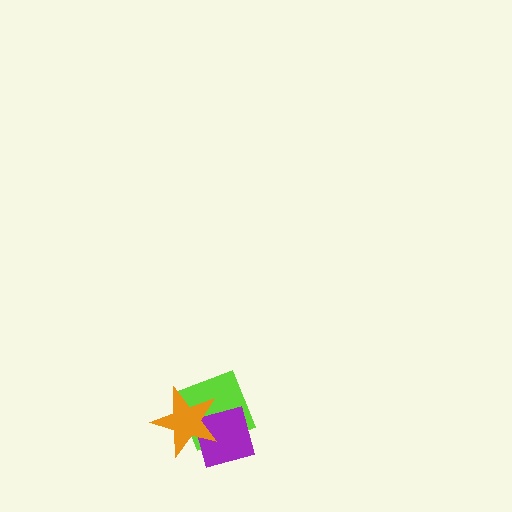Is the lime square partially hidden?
Yes, it is partially covered by another shape.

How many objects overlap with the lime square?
2 objects overlap with the lime square.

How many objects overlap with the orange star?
2 objects overlap with the orange star.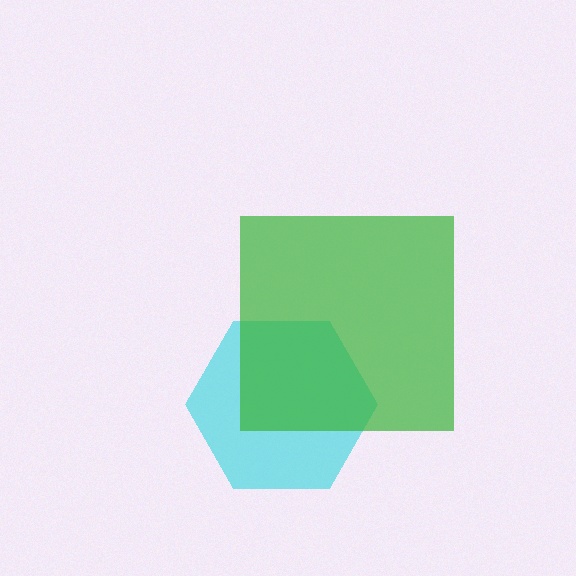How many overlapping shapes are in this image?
There are 2 overlapping shapes in the image.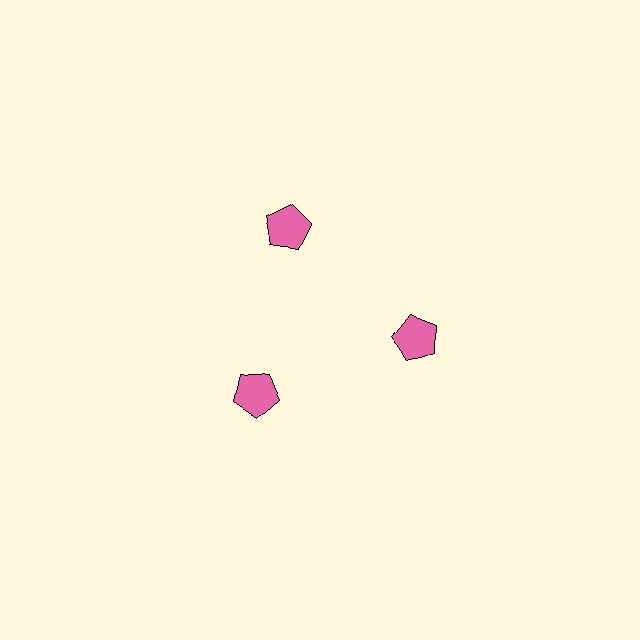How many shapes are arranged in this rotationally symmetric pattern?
There are 3 shapes, arranged in 3 groups of 1.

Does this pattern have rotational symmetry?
Yes, this pattern has 3-fold rotational symmetry. It looks the same after rotating 120 degrees around the center.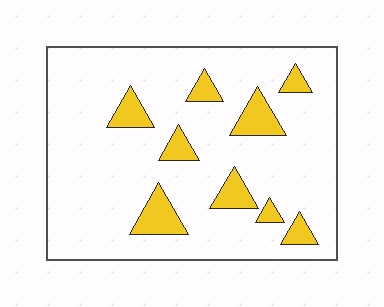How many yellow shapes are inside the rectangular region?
9.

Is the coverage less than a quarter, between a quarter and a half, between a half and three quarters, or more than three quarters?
Less than a quarter.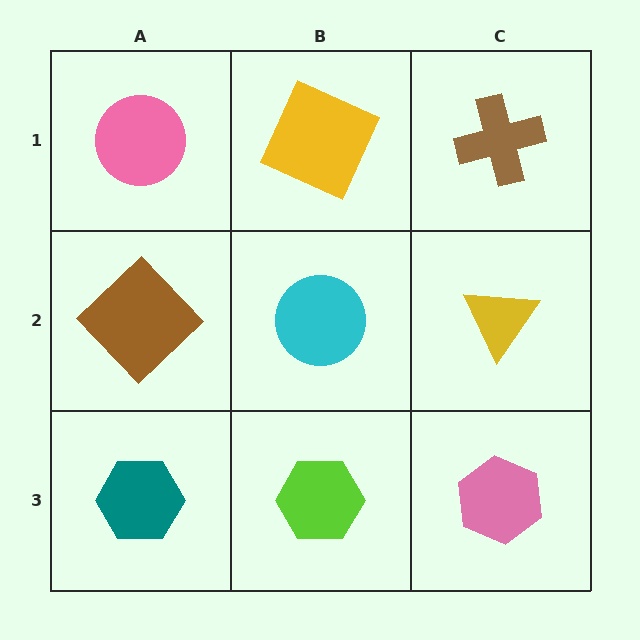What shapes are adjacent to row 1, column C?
A yellow triangle (row 2, column C), a yellow square (row 1, column B).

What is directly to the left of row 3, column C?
A lime hexagon.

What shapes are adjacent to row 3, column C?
A yellow triangle (row 2, column C), a lime hexagon (row 3, column B).